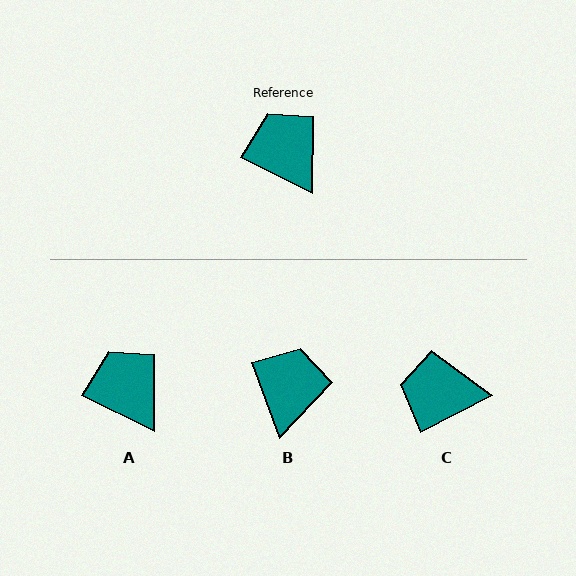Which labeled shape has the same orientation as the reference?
A.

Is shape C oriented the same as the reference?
No, it is off by about 54 degrees.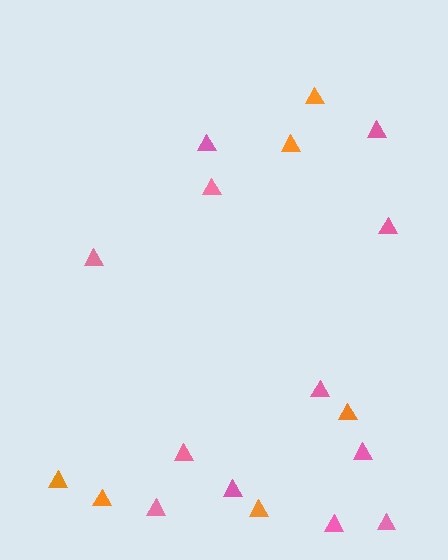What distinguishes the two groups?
There are 2 groups: one group of pink triangles (12) and one group of orange triangles (6).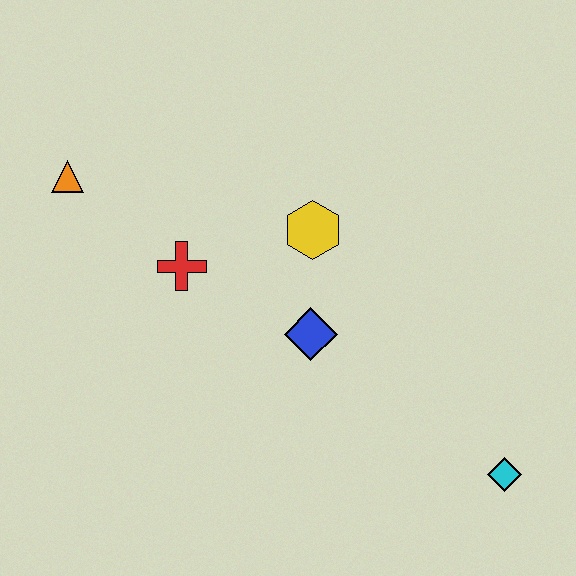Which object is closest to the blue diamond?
The yellow hexagon is closest to the blue diamond.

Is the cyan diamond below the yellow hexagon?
Yes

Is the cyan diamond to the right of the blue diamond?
Yes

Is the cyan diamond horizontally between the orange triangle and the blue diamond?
No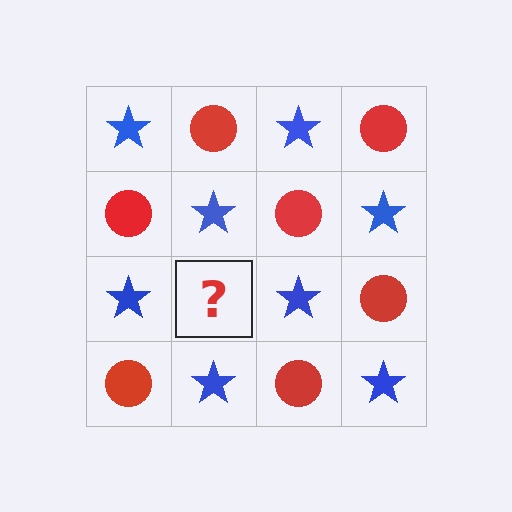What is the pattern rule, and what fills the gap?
The rule is that it alternates blue star and red circle in a checkerboard pattern. The gap should be filled with a red circle.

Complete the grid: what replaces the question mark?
The question mark should be replaced with a red circle.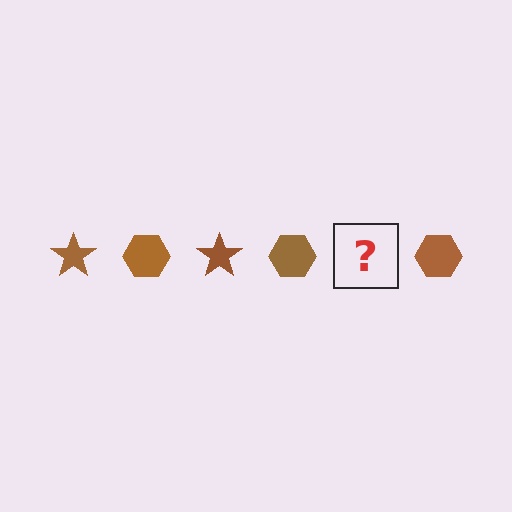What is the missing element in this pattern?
The missing element is a brown star.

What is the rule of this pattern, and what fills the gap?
The rule is that the pattern cycles through star, hexagon shapes in brown. The gap should be filled with a brown star.